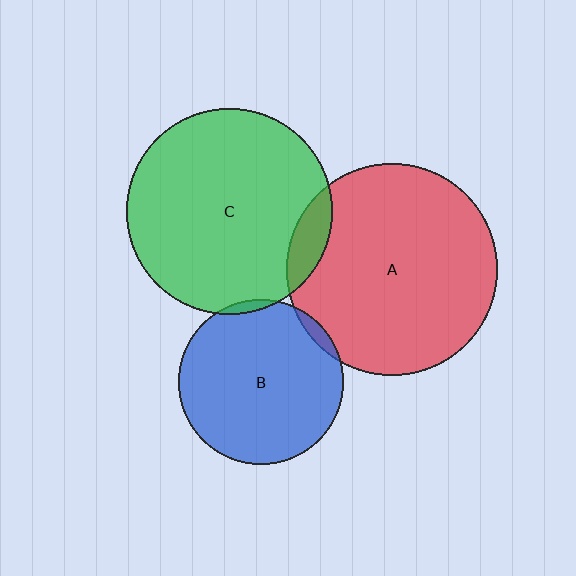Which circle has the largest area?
Circle A (red).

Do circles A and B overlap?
Yes.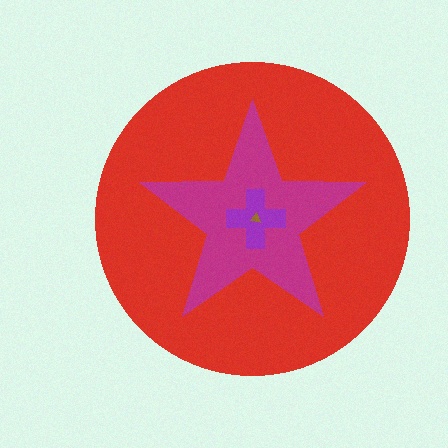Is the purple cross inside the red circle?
Yes.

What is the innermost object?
The brown triangle.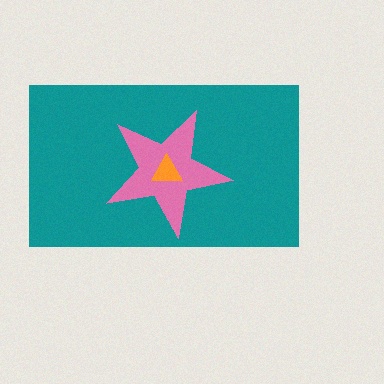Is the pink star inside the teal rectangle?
Yes.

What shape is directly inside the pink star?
The orange triangle.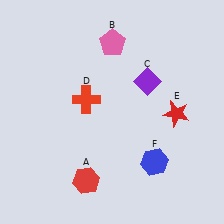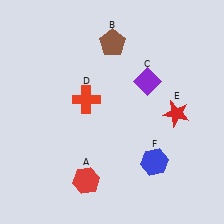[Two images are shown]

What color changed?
The pentagon (B) changed from pink in Image 1 to brown in Image 2.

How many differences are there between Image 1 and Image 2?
There is 1 difference between the two images.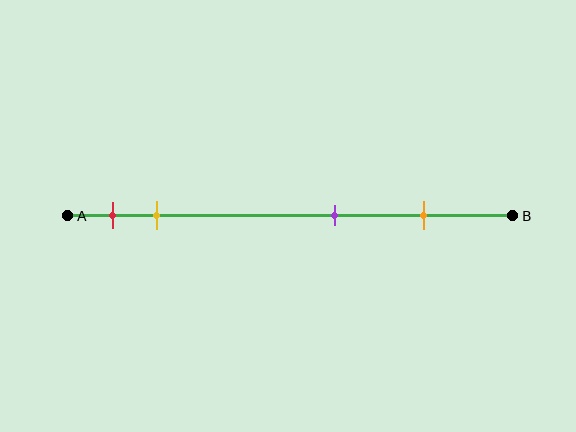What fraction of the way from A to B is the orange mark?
The orange mark is approximately 80% (0.8) of the way from A to B.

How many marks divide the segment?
There are 4 marks dividing the segment.